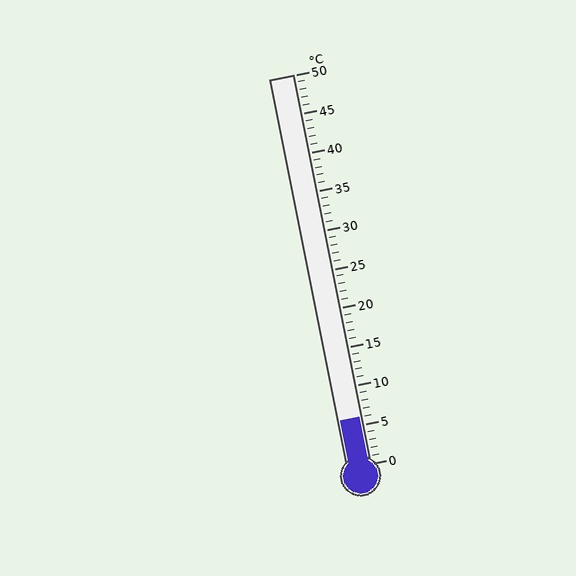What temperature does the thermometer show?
The thermometer shows approximately 6°C.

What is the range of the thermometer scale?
The thermometer scale ranges from 0°C to 50°C.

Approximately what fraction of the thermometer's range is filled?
The thermometer is filled to approximately 10% of its range.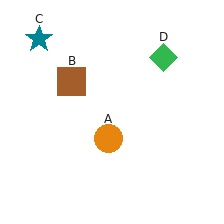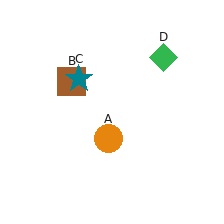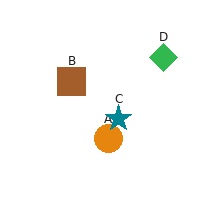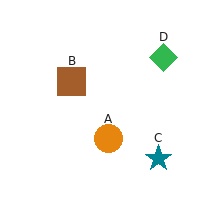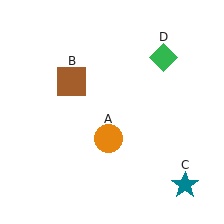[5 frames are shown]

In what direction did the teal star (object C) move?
The teal star (object C) moved down and to the right.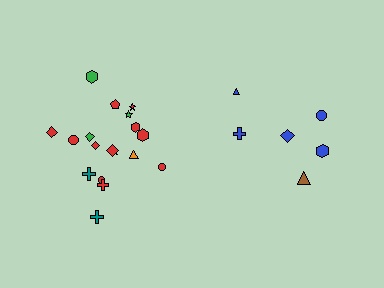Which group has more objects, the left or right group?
The left group.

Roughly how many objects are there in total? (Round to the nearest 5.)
Roughly 25 objects in total.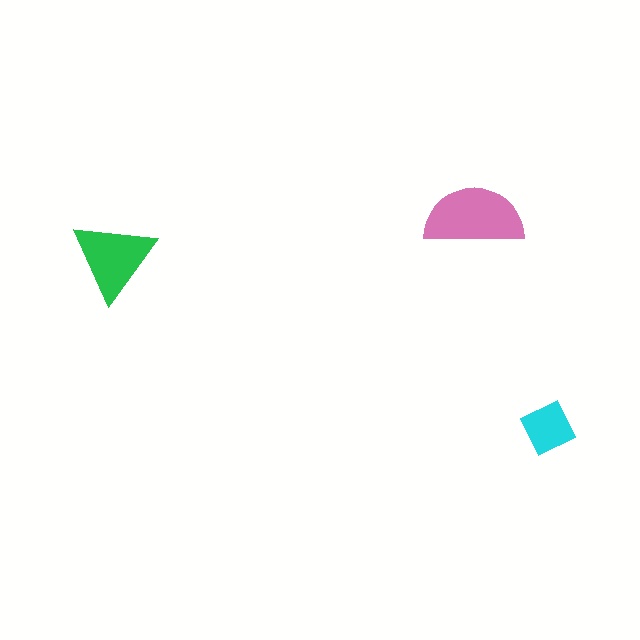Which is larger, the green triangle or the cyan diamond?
The green triangle.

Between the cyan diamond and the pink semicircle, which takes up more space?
The pink semicircle.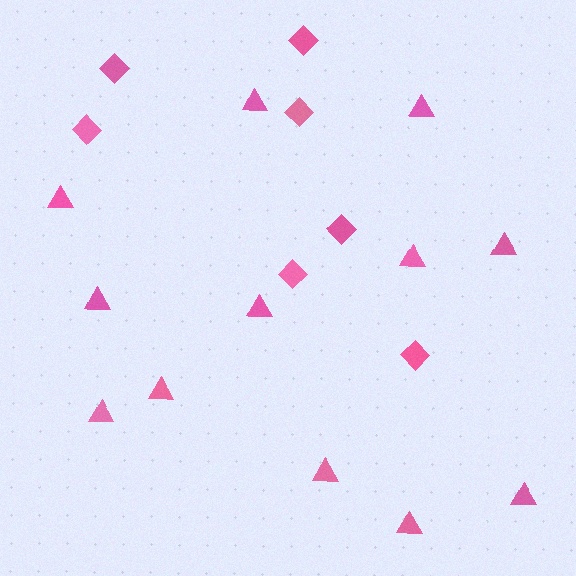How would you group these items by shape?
There are 2 groups: one group of triangles (12) and one group of diamonds (7).